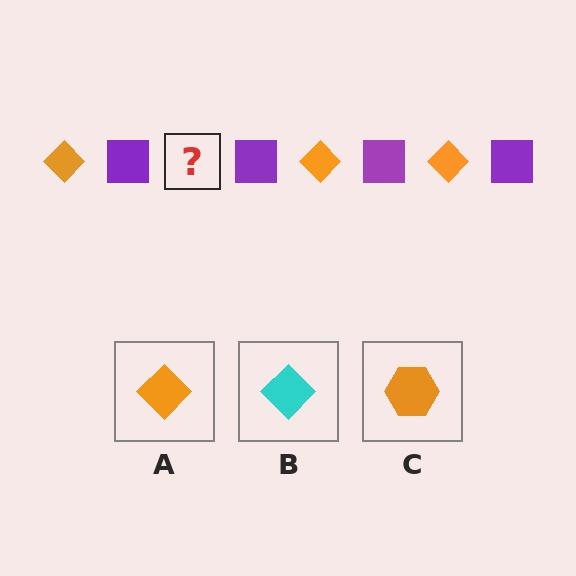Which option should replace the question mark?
Option A.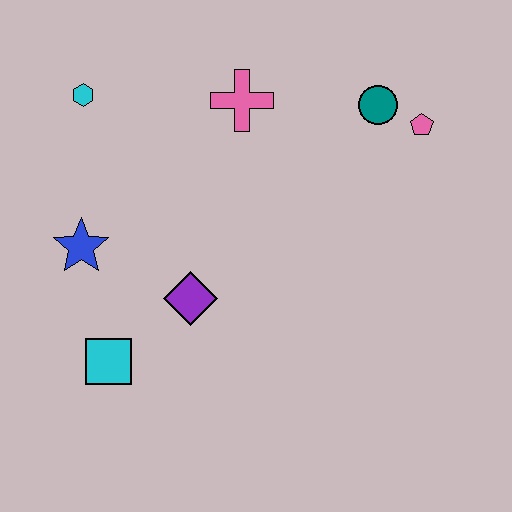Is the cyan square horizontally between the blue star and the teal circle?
Yes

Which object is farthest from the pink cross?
The cyan square is farthest from the pink cross.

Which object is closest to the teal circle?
The pink pentagon is closest to the teal circle.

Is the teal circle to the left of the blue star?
No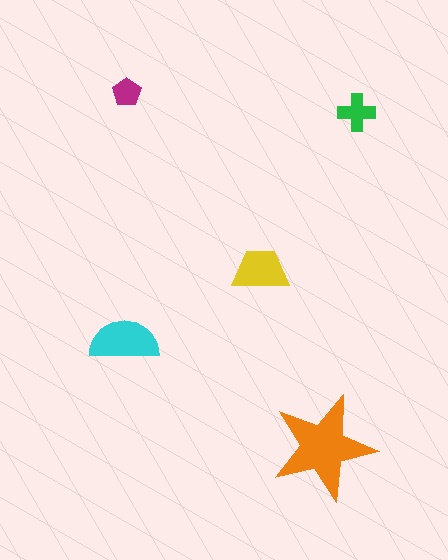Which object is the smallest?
The magenta pentagon.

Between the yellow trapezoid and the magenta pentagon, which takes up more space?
The yellow trapezoid.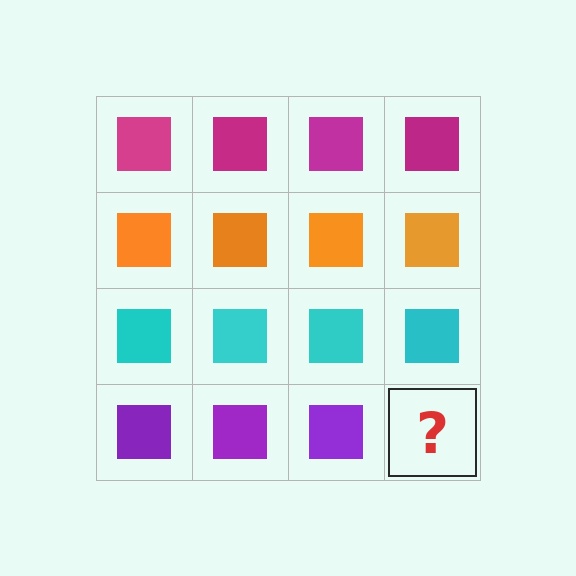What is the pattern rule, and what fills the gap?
The rule is that each row has a consistent color. The gap should be filled with a purple square.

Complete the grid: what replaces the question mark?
The question mark should be replaced with a purple square.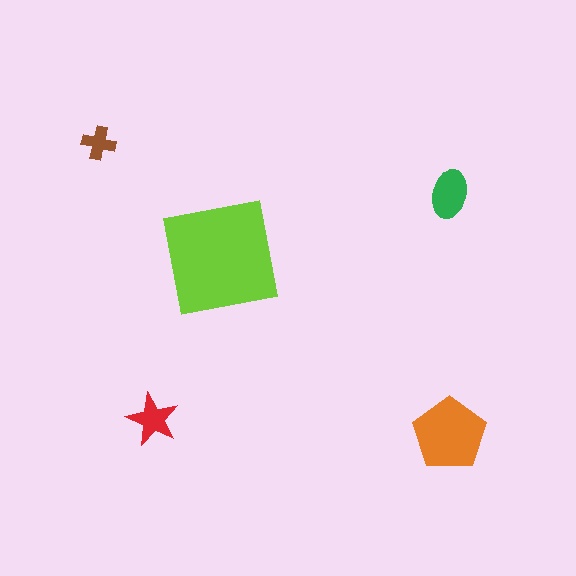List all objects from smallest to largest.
The brown cross, the red star, the green ellipse, the orange pentagon, the lime square.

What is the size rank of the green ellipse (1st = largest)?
3rd.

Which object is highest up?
The brown cross is topmost.